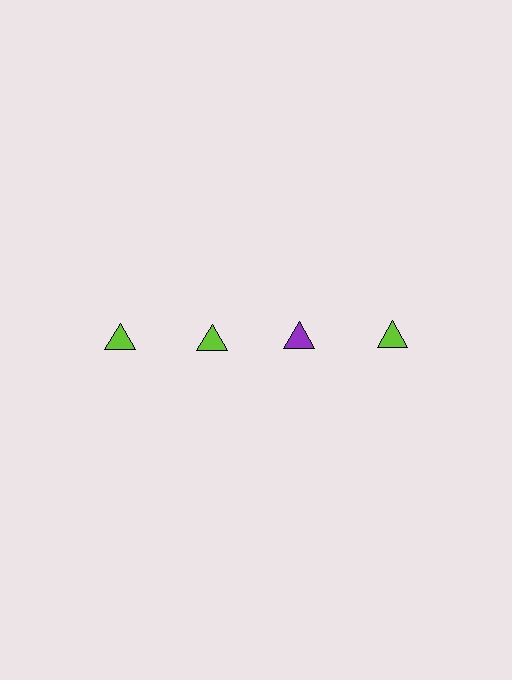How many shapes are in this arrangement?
There are 4 shapes arranged in a grid pattern.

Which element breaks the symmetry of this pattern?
The purple triangle in the top row, center column breaks the symmetry. All other shapes are lime triangles.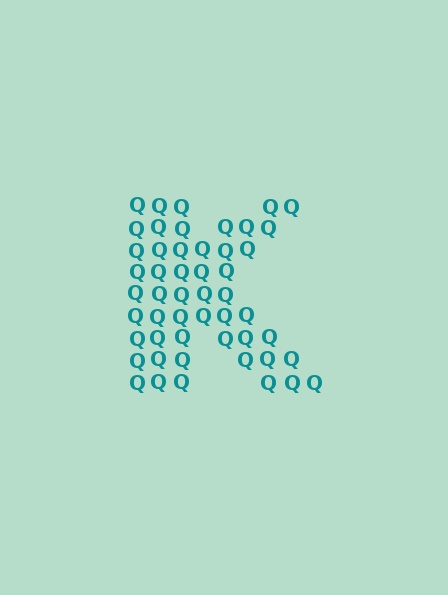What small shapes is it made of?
It is made of small letter Q's.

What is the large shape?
The large shape is the letter K.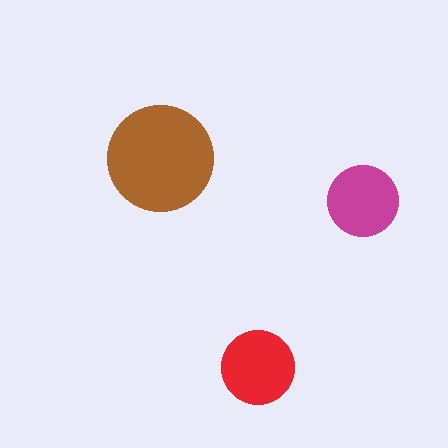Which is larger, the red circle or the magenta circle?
The red one.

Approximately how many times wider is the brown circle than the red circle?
About 1.5 times wider.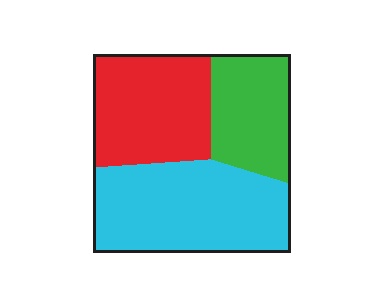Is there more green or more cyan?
Cyan.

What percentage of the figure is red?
Red takes up between a quarter and a half of the figure.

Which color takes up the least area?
Green, at roughly 25%.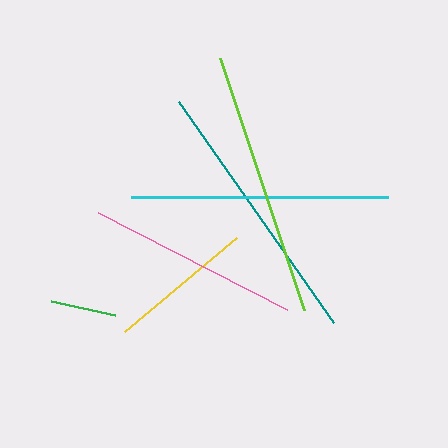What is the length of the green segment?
The green segment is approximately 66 pixels long.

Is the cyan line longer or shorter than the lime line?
The lime line is longer than the cyan line.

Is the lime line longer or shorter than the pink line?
The lime line is longer than the pink line.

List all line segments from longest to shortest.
From longest to shortest: teal, lime, cyan, pink, yellow, green.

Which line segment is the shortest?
The green line is the shortest at approximately 66 pixels.